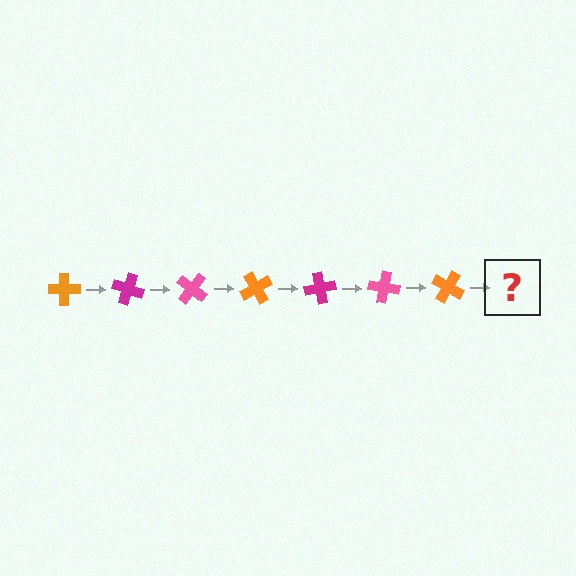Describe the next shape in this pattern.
It should be a magenta cross, rotated 140 degrees from the start.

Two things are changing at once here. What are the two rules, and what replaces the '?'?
The two rules are that it rotates 20 degrees each step and the color cycles through orange, magenta, and pink. The '?' should be a magenta cross, rotated 140 degrees from the start.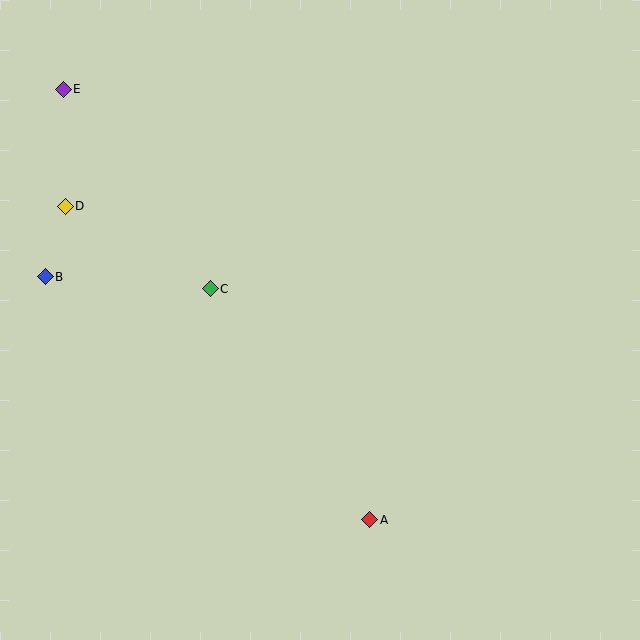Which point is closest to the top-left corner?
Point E is closest to the top-left corner.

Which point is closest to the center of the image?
Point C at (210, 289) is closest to the center.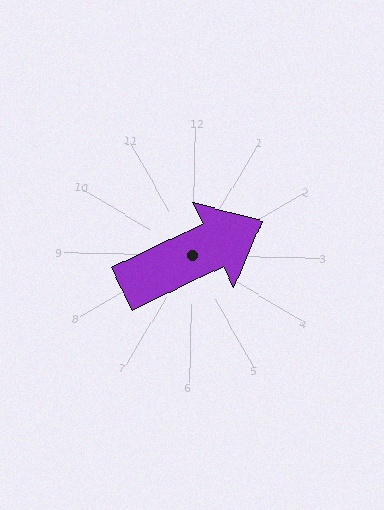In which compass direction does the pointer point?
Northeast.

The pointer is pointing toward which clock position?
Roughly 2 o'clock.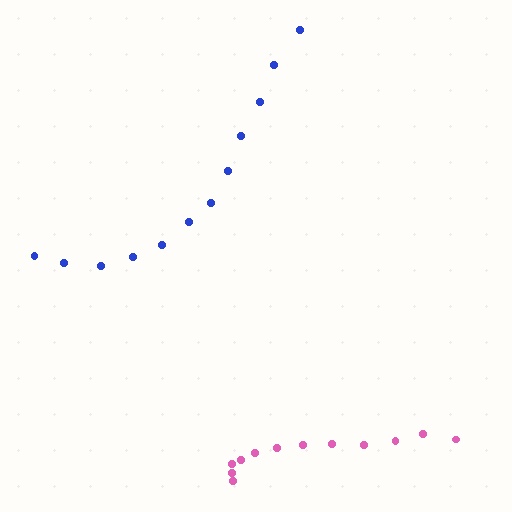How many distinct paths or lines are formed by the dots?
There are 2 distinct paths.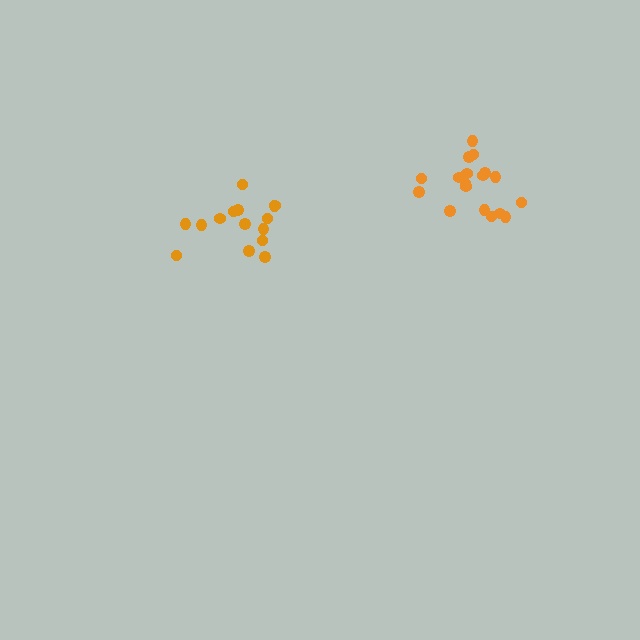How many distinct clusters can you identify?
There are 2 distinct clusters.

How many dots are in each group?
Group 1: 18 dots, Group 2: 15 dots (33 total).